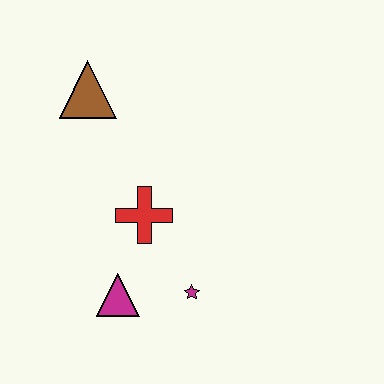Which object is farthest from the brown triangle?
The magenta star is farthest from the brown triangle.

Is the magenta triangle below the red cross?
Yes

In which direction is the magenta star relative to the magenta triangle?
The magenta star is to the right of the magenta triangle.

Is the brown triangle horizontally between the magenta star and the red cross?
No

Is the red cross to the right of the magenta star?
No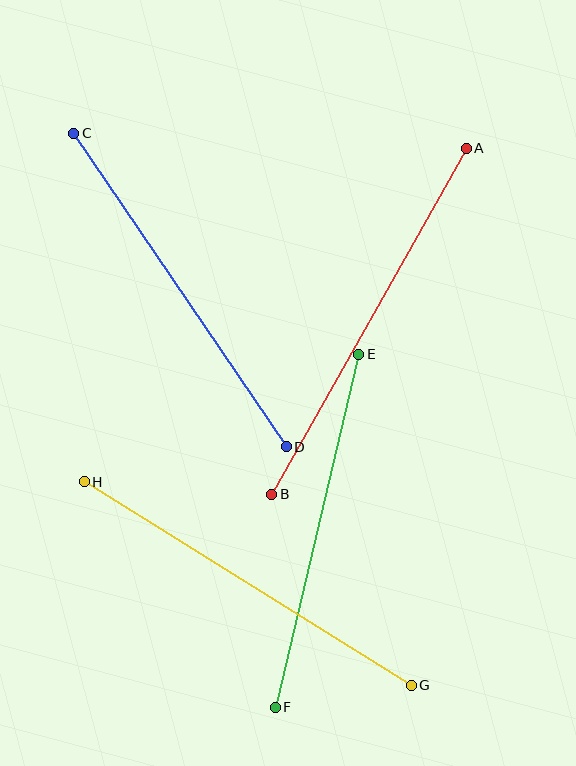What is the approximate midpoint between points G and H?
The midpoint is at approximately (248, 584) pixels.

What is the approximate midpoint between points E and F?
The midpoint is at approximately (317, 531) pixels.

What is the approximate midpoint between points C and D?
The midpoint is at approximately (180, 290) pixels.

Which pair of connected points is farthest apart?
Points A and B are farthest apart.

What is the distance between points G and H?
The distance is approximately 385 pixels.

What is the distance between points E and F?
The distance is approximately 363 pixels.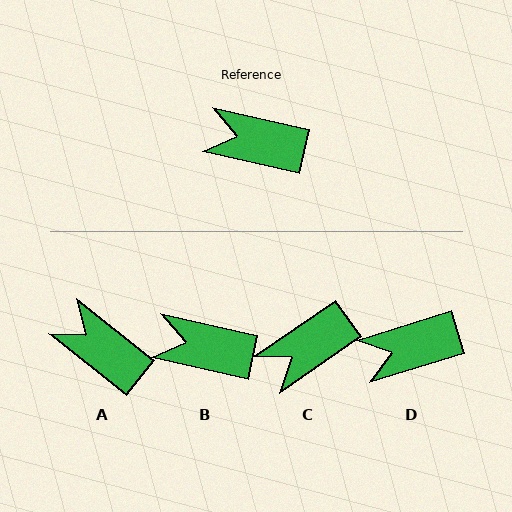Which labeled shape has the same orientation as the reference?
B.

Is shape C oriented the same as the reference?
No, it is off by about 47 degrees.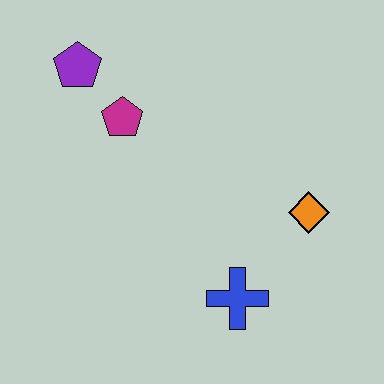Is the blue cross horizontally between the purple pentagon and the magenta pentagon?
No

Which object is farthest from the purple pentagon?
The blue cross is farthest from the purple pentagon.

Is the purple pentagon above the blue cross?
Yes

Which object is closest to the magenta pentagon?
The purple pentagon is closest to the magenta pentagon.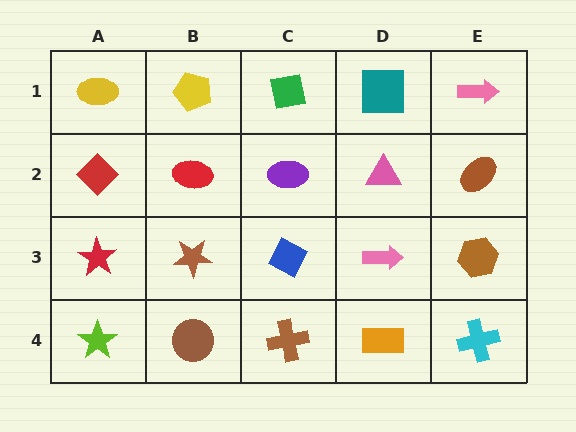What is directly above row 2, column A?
A yellow ellipse.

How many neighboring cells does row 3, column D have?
4.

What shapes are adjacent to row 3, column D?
A pink triangle (row 2, column D), an orange rectangle (row 4, column D), a blue diamond (row 3, column C), a brown hexagon (row 3, column E).